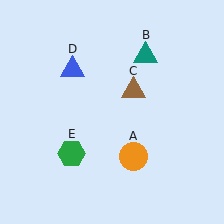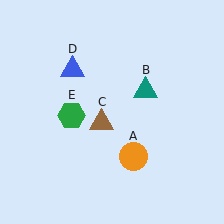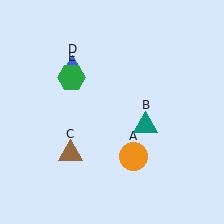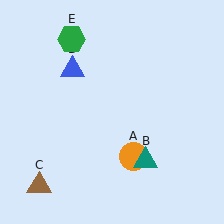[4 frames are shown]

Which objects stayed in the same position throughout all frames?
Orange circle (object A) and blue triangle (object D) remained stationary.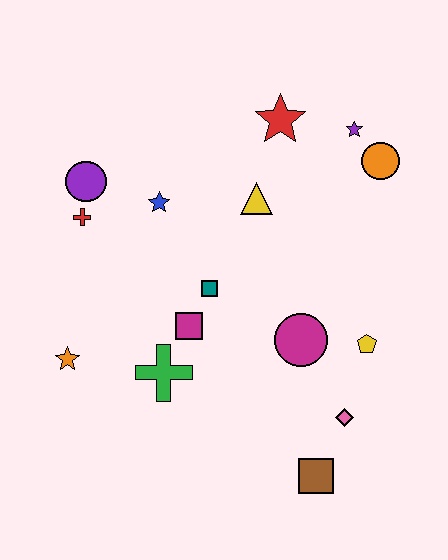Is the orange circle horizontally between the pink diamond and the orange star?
No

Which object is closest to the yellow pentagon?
The magenta circle is closest to the yellow pentagon.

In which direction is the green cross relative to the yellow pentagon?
The green cross is to the left of the yellow pentagon.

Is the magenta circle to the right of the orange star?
Yes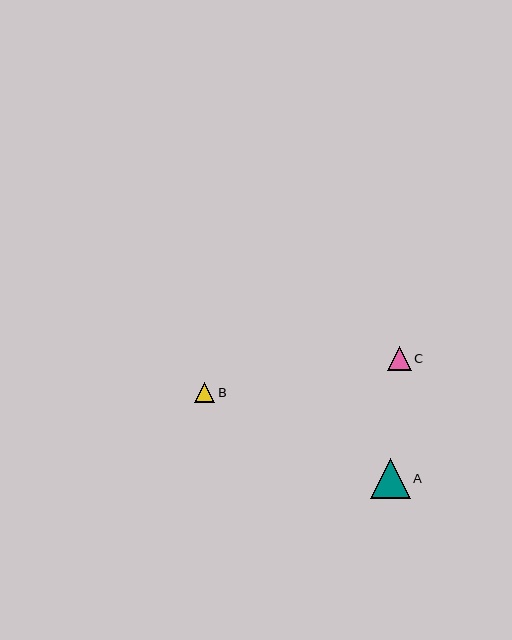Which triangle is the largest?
Triangle A is the largest with a size of approximately 40 pixels.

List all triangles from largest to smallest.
From largest to smallest: A, C, B.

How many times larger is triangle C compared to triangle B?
Triangle C is approximately 1.2 times the size of triangle B.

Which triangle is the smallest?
Triangle B is the smallest with a size of approximately 20 pixels.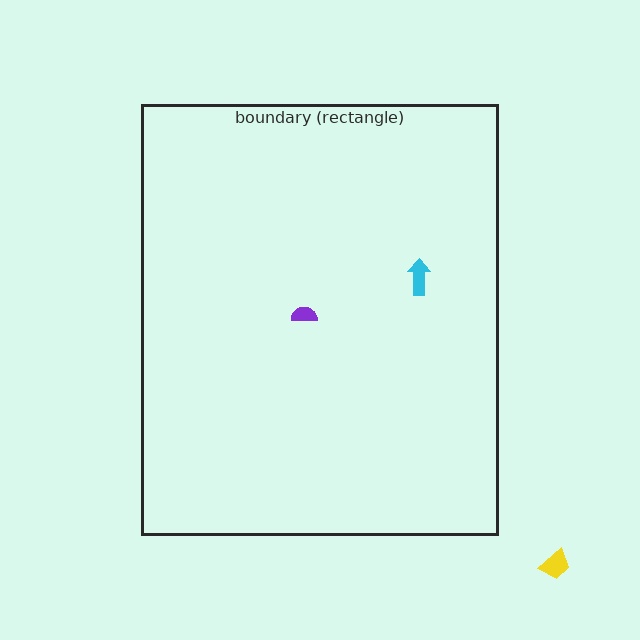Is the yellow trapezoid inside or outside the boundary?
Outside.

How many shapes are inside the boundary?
2 inside, 1 outside.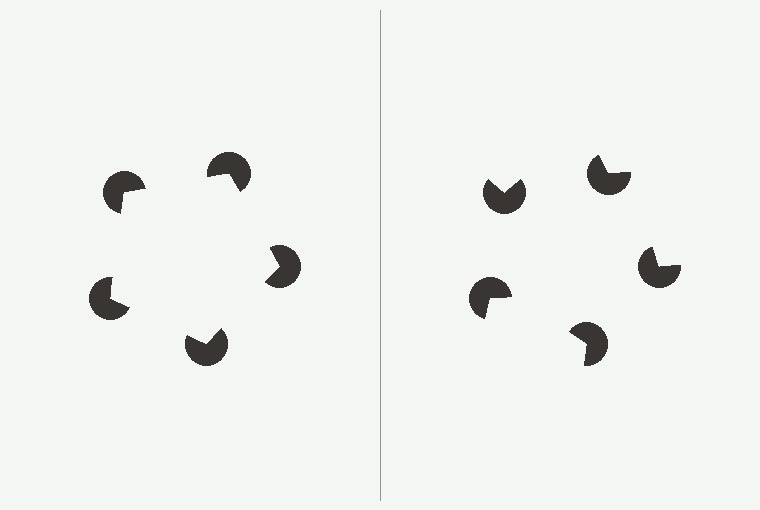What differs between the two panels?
The pac-man discs are positioned identically on both sides; only the wedge orientations differ. On the left they align to a pentagon; on the right they are misaligned.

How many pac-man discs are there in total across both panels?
10 — 5 on each side.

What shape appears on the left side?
An illusory pentagon.